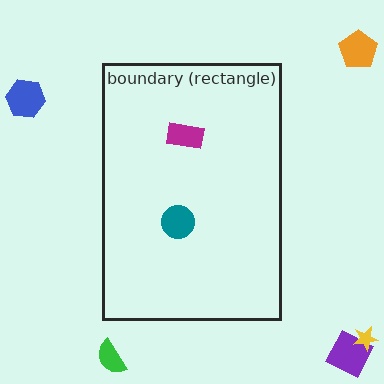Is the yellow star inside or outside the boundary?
Outside.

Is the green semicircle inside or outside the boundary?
Outside.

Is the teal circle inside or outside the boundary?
Inside.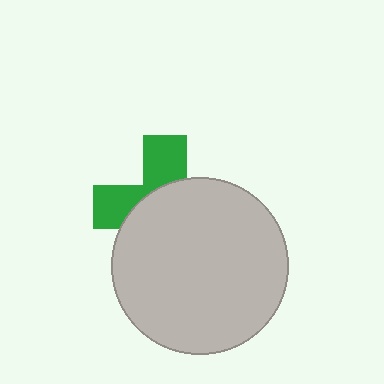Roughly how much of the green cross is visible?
A small part of it is visible (roughly 37%).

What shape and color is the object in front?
The object in front is a light gray circle.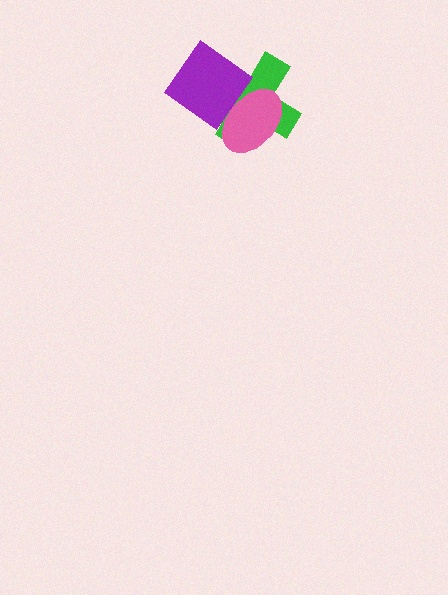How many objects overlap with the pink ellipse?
2 objects overlap with the pink ellipse.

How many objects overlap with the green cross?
2 objects overlap with the green cross.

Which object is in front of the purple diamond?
The pink ellipse is in front of the purple diamond.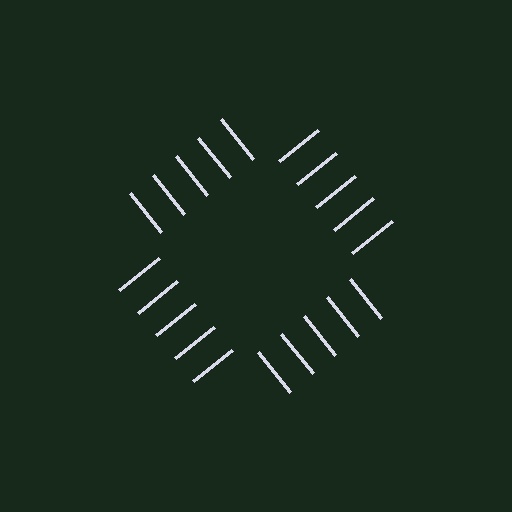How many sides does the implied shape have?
4 sides — the line-ends trace a square.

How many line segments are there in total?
20 — 5 along each of the 4 edges.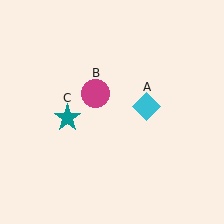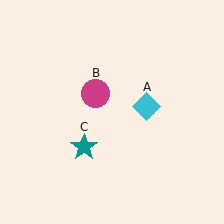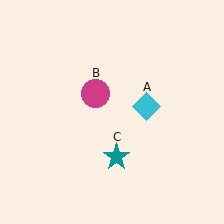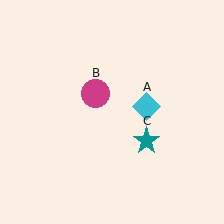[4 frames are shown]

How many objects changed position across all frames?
1 object changed position: teal star (object C).